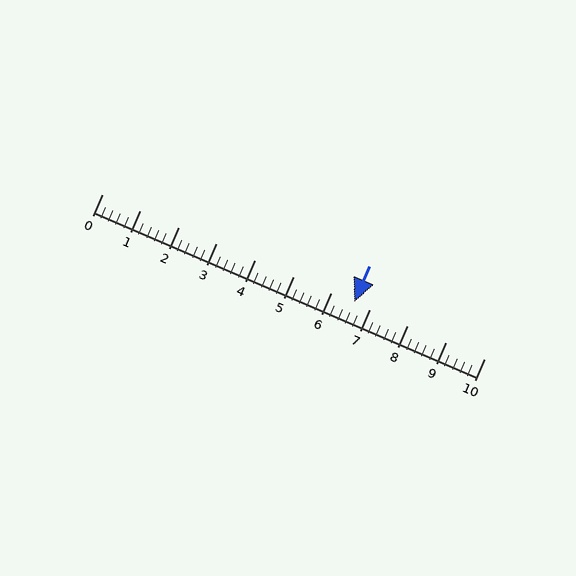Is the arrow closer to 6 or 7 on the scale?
The arrow is closer to 7.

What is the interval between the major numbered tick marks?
The major tick marks are spaced 1 units apart.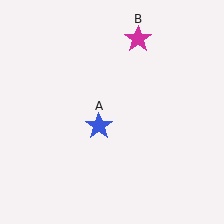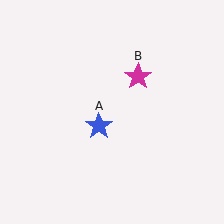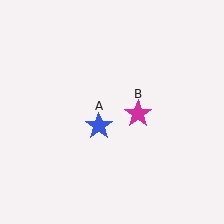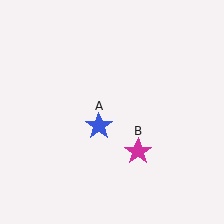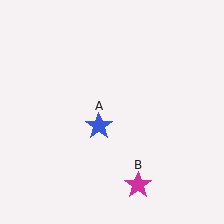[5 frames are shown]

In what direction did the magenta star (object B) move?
The magenta star (object B) moved down.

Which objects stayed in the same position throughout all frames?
Blue star (object A) remained stationary.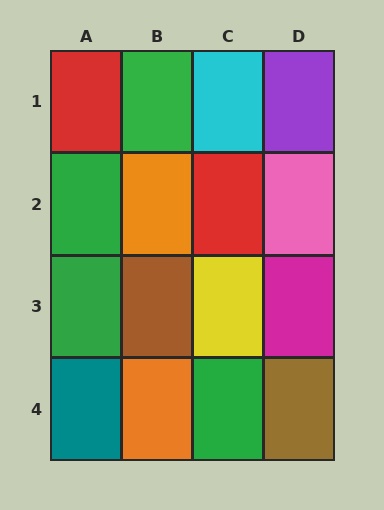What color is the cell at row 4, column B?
Orange.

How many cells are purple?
1 cell is purple.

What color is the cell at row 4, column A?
Teal.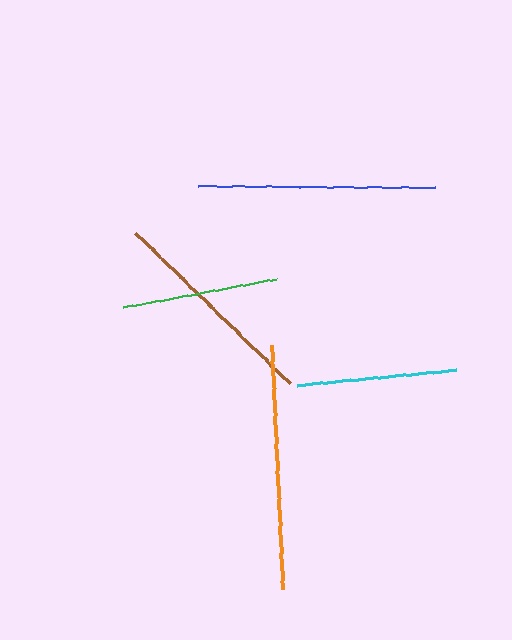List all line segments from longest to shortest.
From longest to shortest: orange, blue, brown, cyan, green.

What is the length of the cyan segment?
The cyan segment is approximately 160 pixels long.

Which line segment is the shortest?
The green line is the shortest at approximately 156 pixels.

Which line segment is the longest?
The orange line is the longest at approximately 245 pixels.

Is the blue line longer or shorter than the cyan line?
The blue line is longer than the cyan line.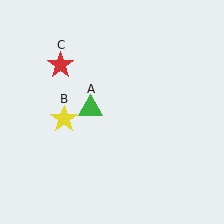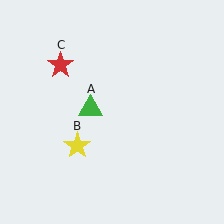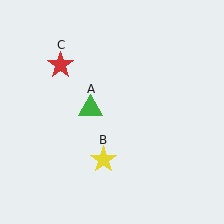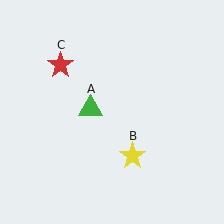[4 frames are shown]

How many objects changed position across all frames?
1 object changed position: yellow star (object B).